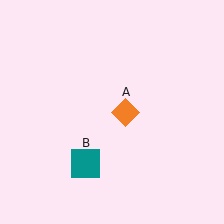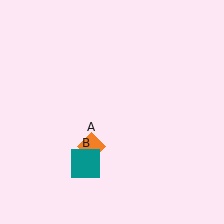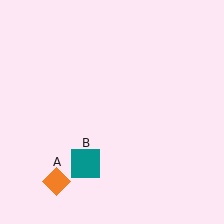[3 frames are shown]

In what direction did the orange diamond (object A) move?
The orange diamond (object A) moved down and to the left.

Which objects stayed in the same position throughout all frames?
Teal square (object B) remained stationary.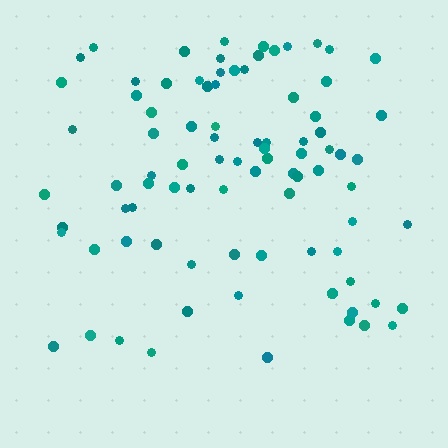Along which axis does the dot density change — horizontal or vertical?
Vertical.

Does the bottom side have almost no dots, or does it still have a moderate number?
Still a moderate number, just noticeably fewer than the top.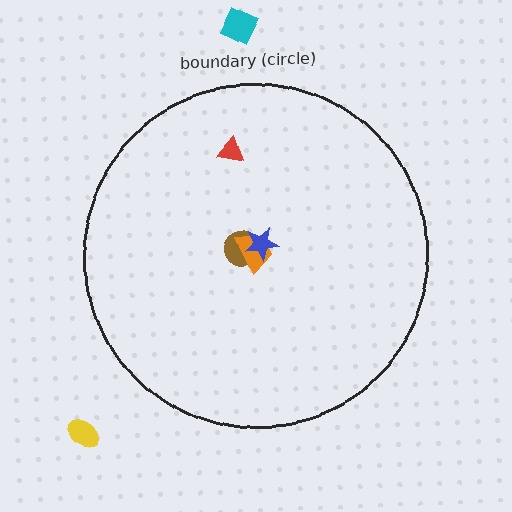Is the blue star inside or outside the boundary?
Inside.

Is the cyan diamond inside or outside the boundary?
Outside.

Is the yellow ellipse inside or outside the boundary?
Outside.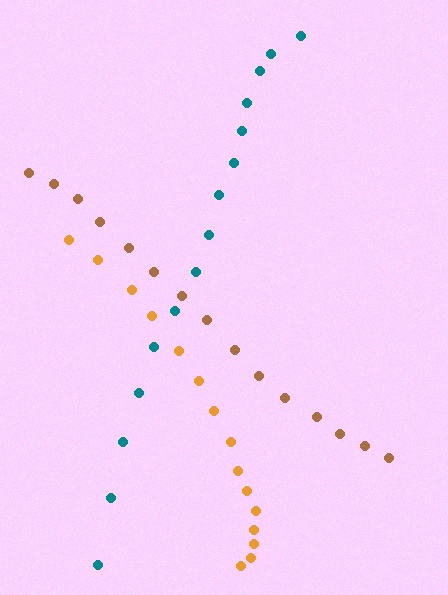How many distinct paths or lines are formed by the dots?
There are 3 distinct paths.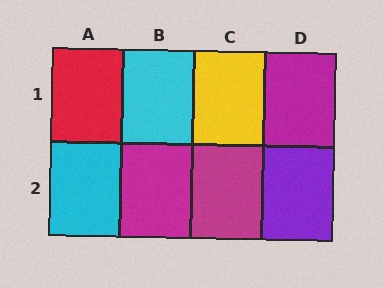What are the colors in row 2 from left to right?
Cyan, magenta, magenta, purple.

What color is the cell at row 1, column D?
Magenta.